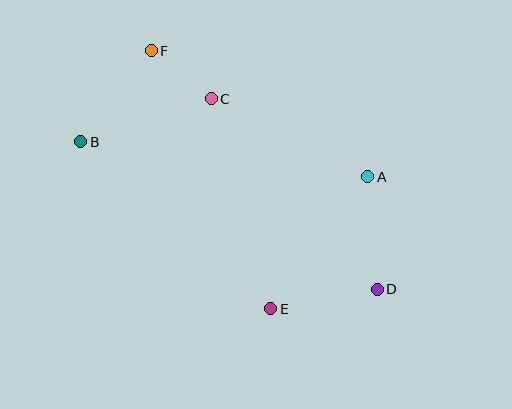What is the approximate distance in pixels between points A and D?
The distance between A and D is approximately 113 pixels.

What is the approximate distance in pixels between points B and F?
The distance between B and F is approximately 115 pixels.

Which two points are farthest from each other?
Points B and D are farthest from each other.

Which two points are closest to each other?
Points C and F are closest to each other.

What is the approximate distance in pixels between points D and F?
The distance between D and F is approximately 329 pixels.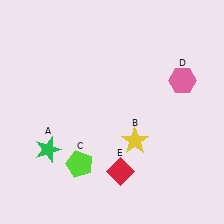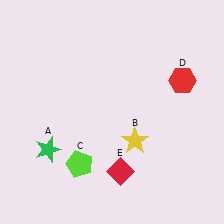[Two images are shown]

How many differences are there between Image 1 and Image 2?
There is 1 difference between the two images.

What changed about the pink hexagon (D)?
In Image 1, D is pink. In Image 2, it changed to red.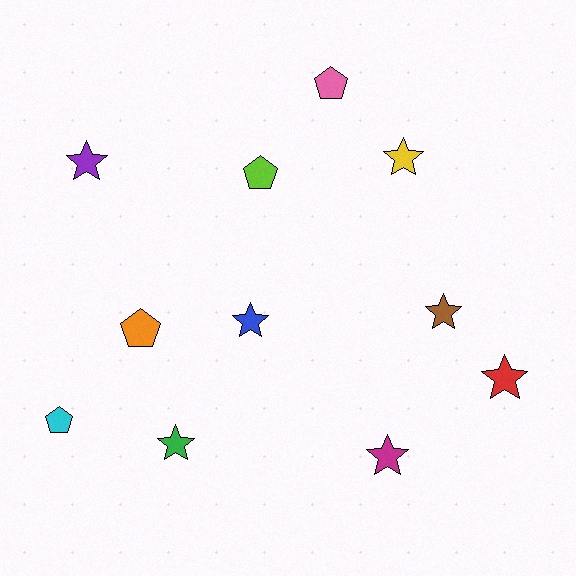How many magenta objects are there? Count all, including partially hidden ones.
There is 1 magenta object.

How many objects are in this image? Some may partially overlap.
There are 11 objects.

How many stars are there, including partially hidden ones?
There are 7 stars.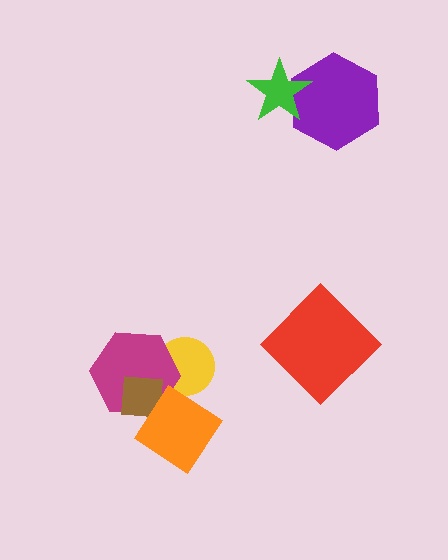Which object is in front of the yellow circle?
The magenta hexagon is in front of the yellow circle.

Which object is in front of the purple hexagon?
The green star is in front of the purple hexagon.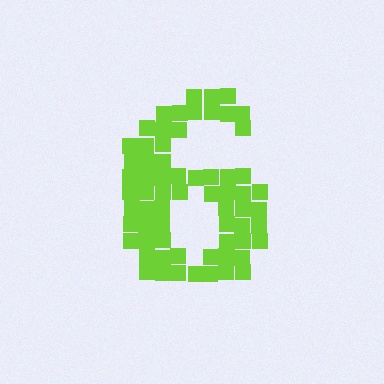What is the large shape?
The large shape is the digit 6.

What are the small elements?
The small elements are squares.